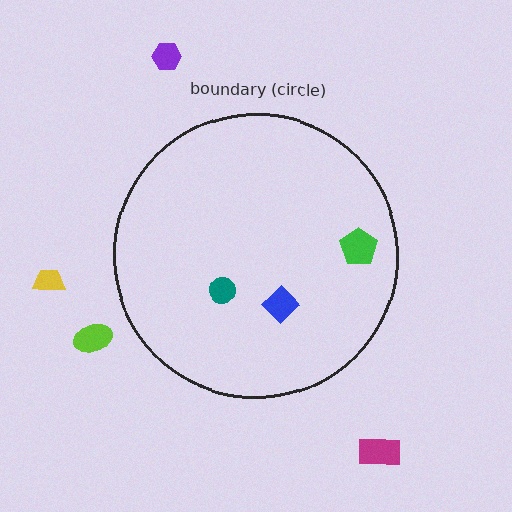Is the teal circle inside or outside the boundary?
Inside.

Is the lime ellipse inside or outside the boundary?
Outside.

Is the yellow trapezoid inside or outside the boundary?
Outside.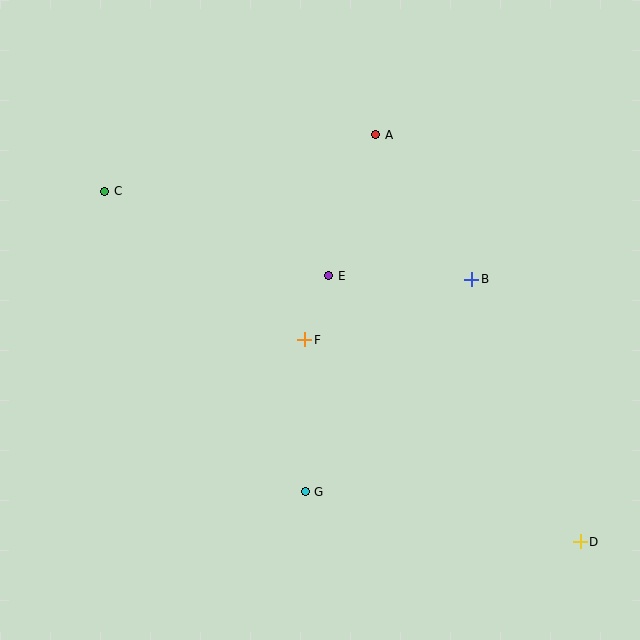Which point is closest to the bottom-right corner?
Point D is closest to the bottom-right corner.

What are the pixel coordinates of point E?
Point E is at (329, 276).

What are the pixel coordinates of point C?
Point C is at (105, 191).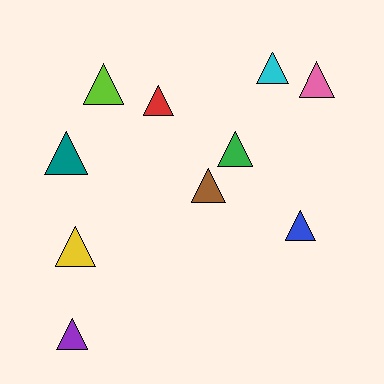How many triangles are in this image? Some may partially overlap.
There are 10 triangles.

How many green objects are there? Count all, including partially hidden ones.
There is 1 green object.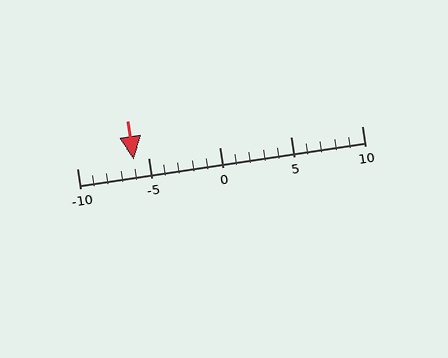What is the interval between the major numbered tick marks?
The major tick marks are spaced 5 units apart.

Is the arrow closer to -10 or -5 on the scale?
The arrow is closer to -5.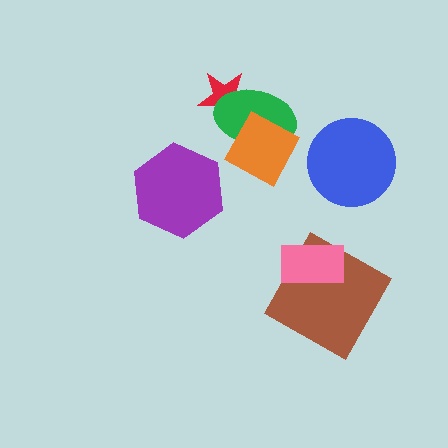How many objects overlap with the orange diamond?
1 object overlaps with the orange diamond.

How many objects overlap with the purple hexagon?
0 objects overlap with the purple hexagon.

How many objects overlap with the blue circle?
0 objects overlap with the blue circle.